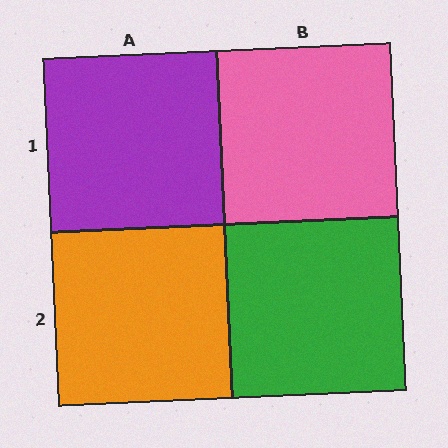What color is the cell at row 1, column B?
Pink.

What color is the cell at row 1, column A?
Purple.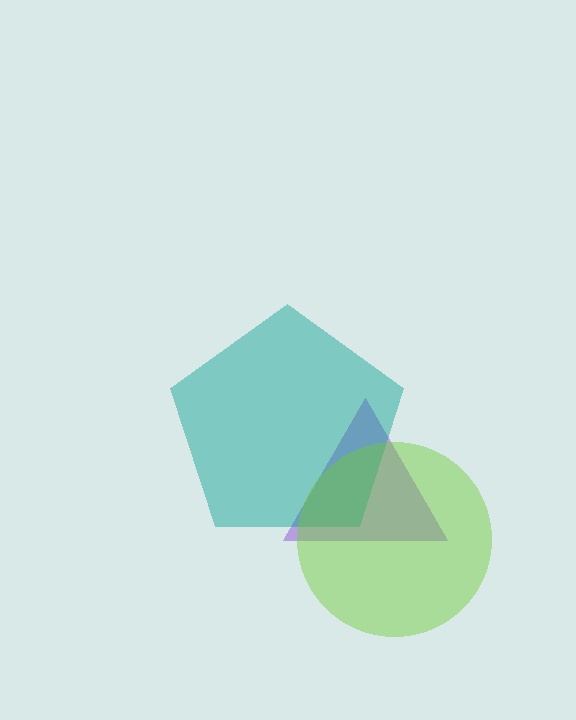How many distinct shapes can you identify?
There are 3 distinct shapes: a purple triangle, a teal pentagon, a lime circle.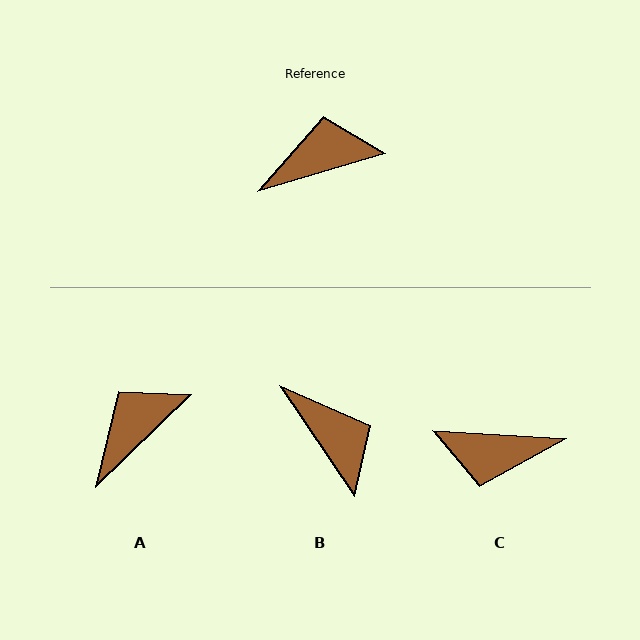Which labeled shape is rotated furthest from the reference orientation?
C, about 160 degrees away.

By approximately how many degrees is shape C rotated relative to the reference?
Approximately 160 degrees counter-clockwise.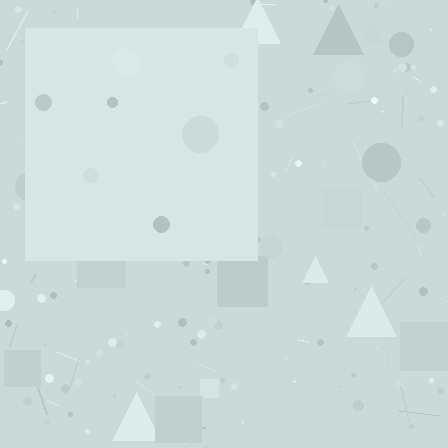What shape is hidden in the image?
A square is hidden in the image.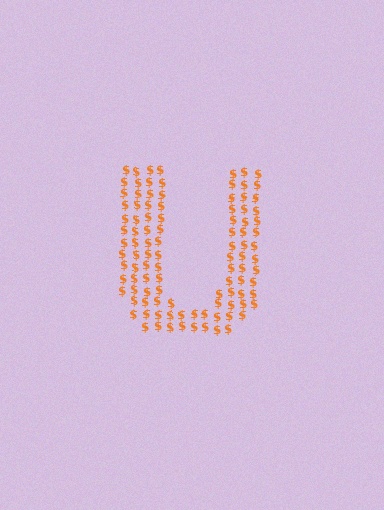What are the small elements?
The small elements are dollar signs.